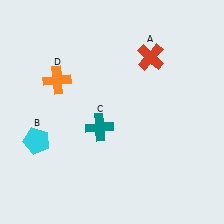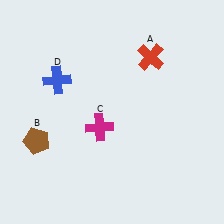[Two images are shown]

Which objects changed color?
B changed from cyan to brown. C changed from teal to magenta. D changed from orange to blue.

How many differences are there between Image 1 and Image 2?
There are 3 differences between the two images.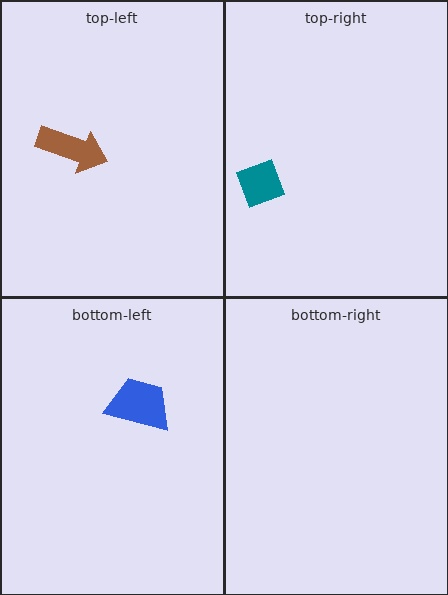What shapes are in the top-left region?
The brown arrow.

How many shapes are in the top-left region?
1.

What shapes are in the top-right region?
The teal diamond.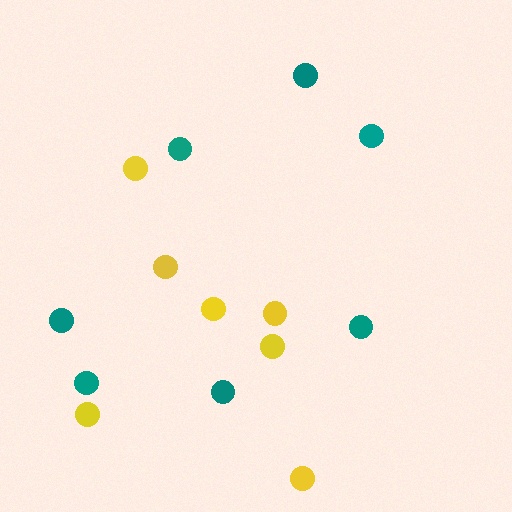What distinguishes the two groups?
There are 2 groups: one group of teal circles (7) and one group of yellow circles (7).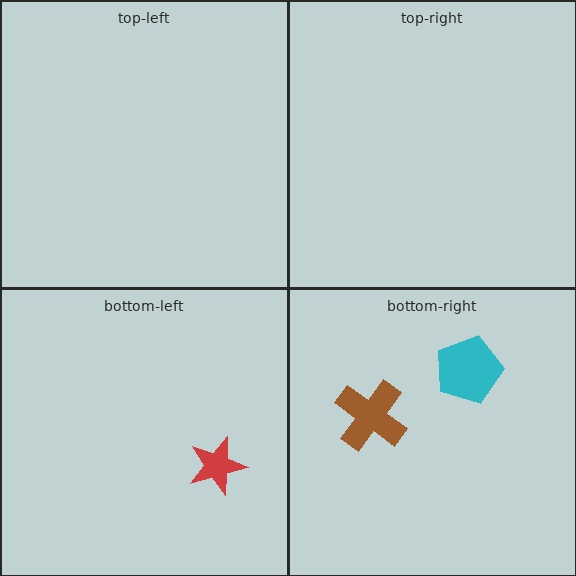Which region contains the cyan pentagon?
The bottom-right region.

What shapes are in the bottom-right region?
The cyan pentagon, the brown cross.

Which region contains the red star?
The bottom-left region.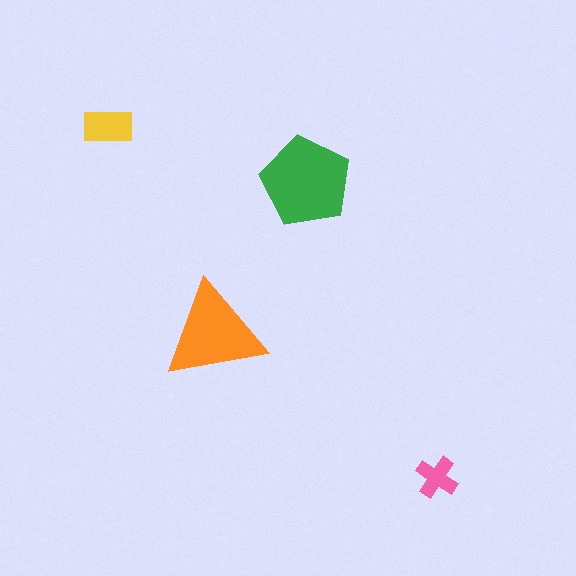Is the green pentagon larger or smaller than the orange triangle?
Larger.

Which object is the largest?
The green pentagon.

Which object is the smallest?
The pink cross.